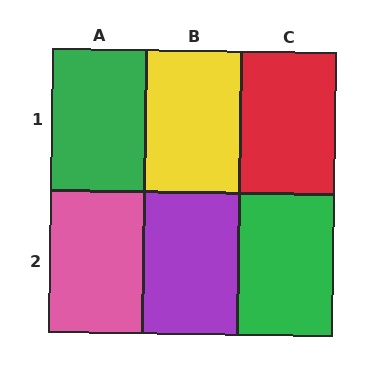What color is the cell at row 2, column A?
Pink.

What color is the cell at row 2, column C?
Green.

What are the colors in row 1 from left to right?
Green, yellow, red.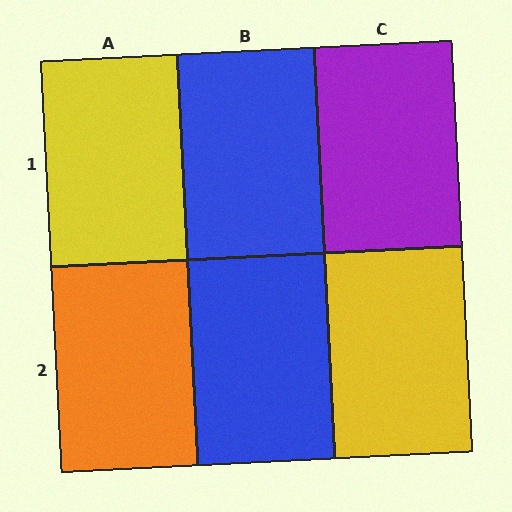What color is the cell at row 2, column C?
Yellow.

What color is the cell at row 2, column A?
Orange.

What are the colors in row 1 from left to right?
Yellow, blue, purple.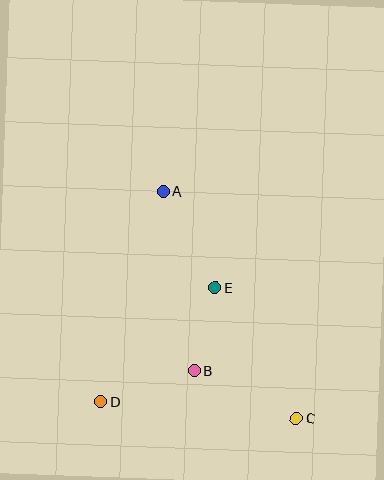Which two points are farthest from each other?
Points A and C are farthest from each other.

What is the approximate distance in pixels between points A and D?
The distance between A and D is approximately 220 pixels.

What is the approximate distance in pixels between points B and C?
The distance between B and C is approximately 112 pixels.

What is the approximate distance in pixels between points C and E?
The distance between C and E is approximately 154 pixels.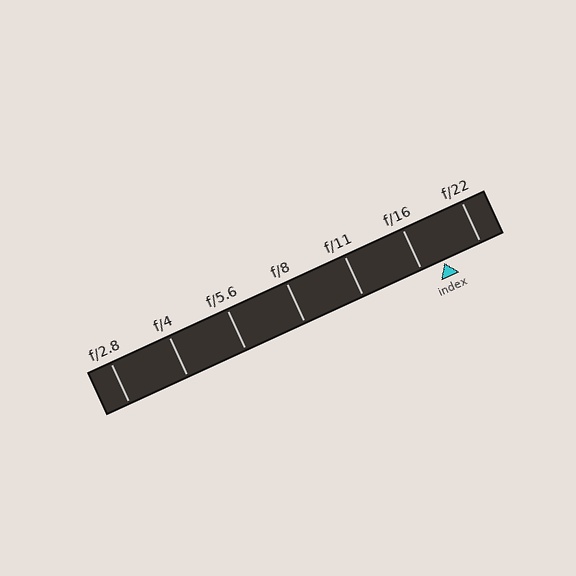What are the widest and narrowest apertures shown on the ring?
The widest aperture shown is f/2.8 and the narrowest is f/22.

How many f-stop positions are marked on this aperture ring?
There are 7 f-stop positions marked.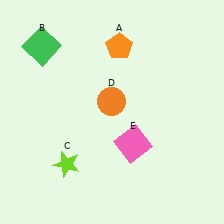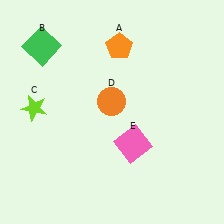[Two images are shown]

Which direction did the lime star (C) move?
The lime star (C) moved up.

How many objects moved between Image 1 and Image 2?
1 object moved between the two images.